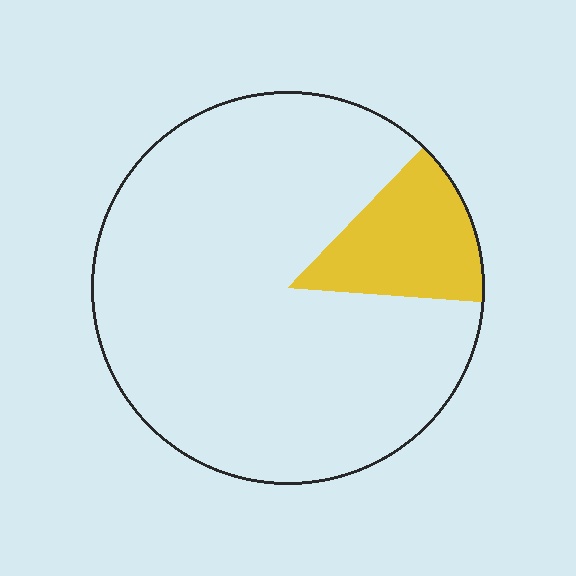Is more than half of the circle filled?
No.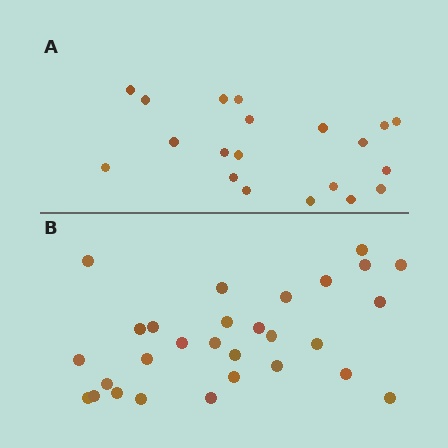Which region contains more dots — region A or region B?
Region B (the bottom region) has more dots.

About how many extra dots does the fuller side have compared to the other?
Region B has roughly 8 or so more dots than region A.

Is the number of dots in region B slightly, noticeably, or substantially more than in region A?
Region B has substantially more. The ratio is roughly 1.4 to 1.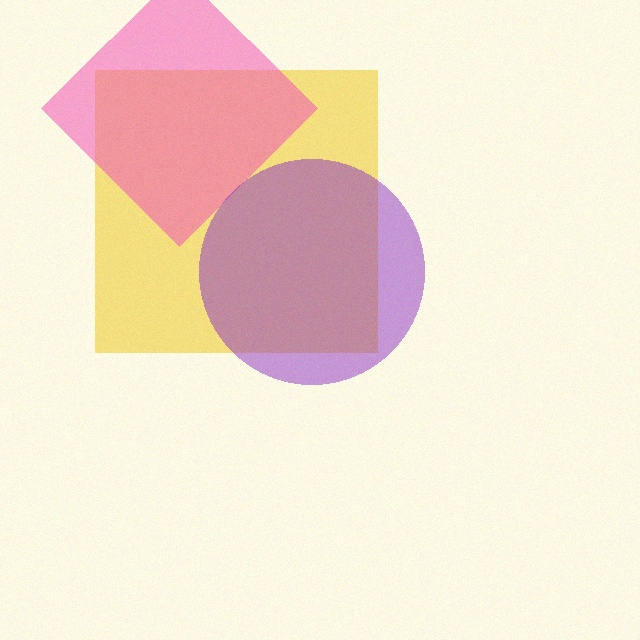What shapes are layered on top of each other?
The layered shapes are: a yellow square, a pink diamond, a purple circle.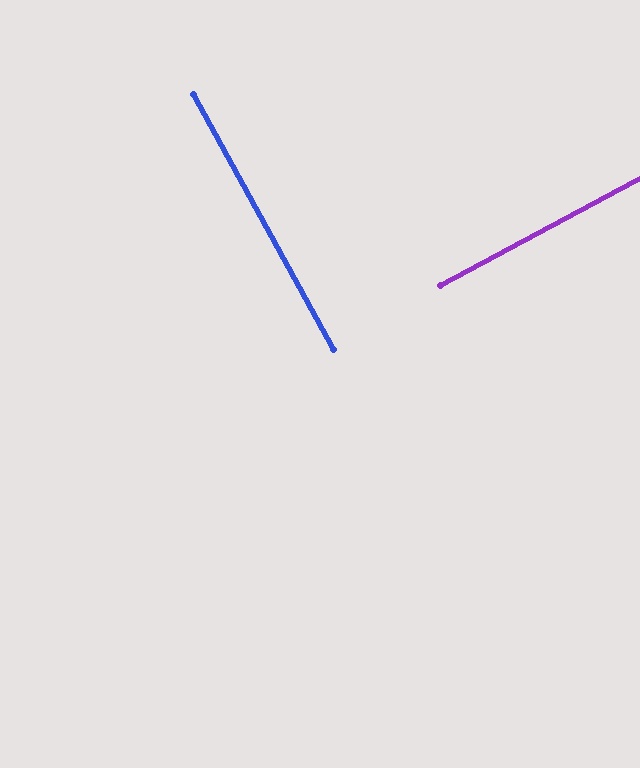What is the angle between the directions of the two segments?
Approximately 89 degrees.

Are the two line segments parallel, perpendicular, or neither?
Perpendicular — they meet at approximately 89°.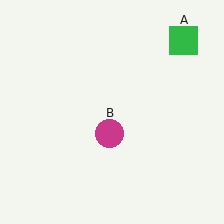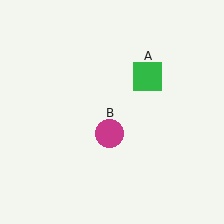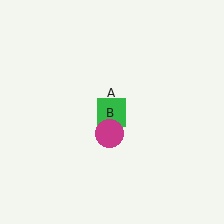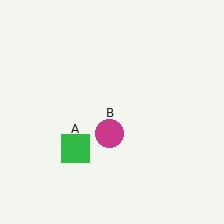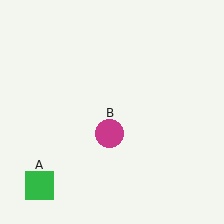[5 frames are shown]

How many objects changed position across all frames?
1 object changed position: green square (object A).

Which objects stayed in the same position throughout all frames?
Magenta circle (object B) remained stationary.